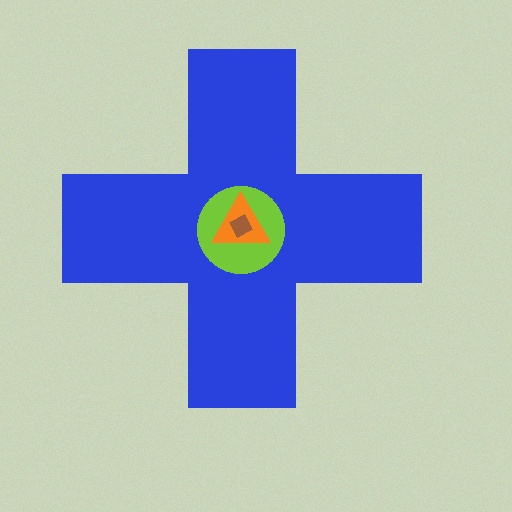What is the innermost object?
The brown square.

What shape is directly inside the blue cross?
The lime circle.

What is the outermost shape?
The blue cross.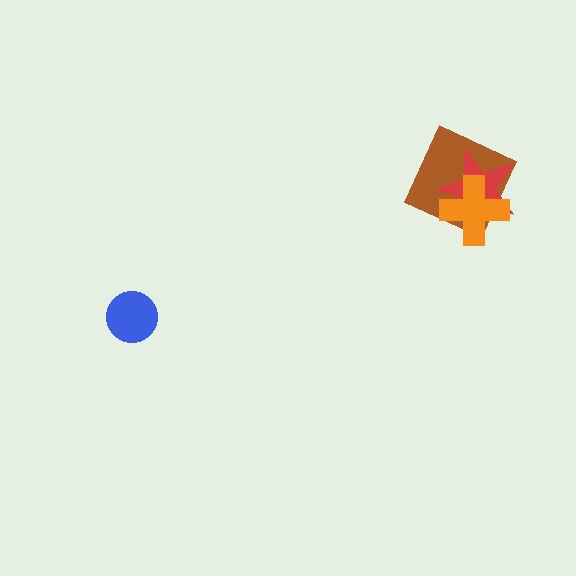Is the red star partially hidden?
Yes, it is partially covered by another shape.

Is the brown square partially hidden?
Yes, it is partially covered by another shape.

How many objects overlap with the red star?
2 objects overlap with the red star.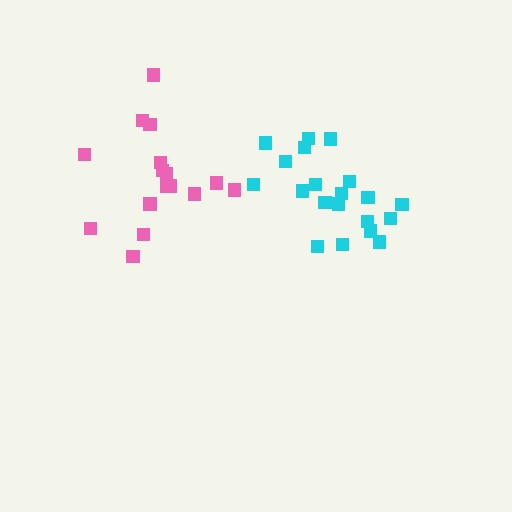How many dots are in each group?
Group 1: 16 dots, Group 2: 20 dots (36 total).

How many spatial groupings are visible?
There are 2 spatial groupings.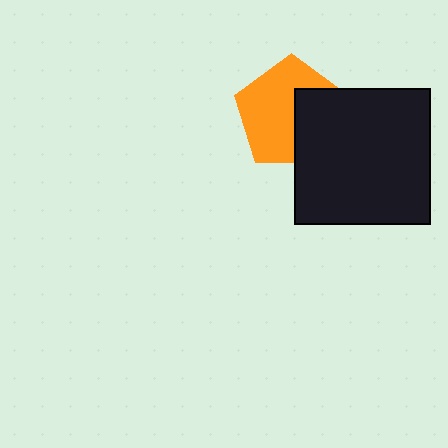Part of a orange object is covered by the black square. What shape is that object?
It is a pentagon.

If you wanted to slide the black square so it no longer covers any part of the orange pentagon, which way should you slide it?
Slide it right — that is the most direct way to separate the two shapes.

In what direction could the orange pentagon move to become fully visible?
The orange pentagon could move left. That would shift it out from behind the black square entirely.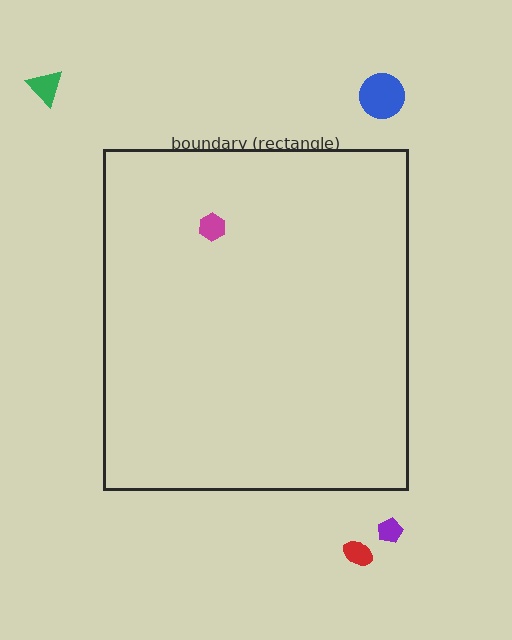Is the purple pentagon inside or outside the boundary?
Outside.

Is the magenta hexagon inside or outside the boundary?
Inside.